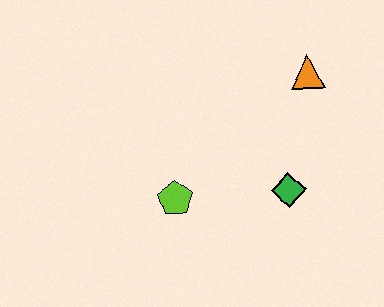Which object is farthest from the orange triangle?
The lime pentagon is farthest from the orange triangle.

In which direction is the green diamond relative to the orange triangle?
The green diamond is below the orange triangle.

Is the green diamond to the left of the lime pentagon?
No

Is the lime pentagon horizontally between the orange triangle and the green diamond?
No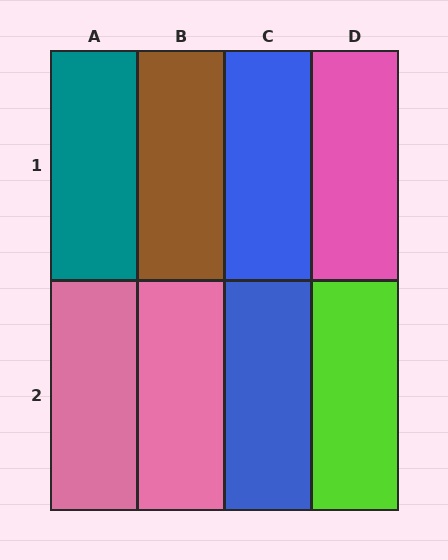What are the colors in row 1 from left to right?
Teal, brown, blue, pink.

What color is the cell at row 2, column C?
Blue.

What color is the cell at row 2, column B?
Pink.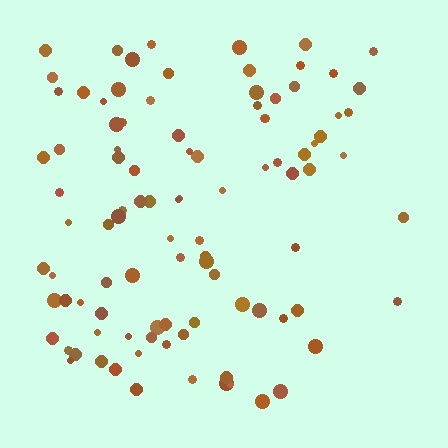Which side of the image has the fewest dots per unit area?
The right.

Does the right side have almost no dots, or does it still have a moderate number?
Still a moderate number, just noticeably fewer than the left.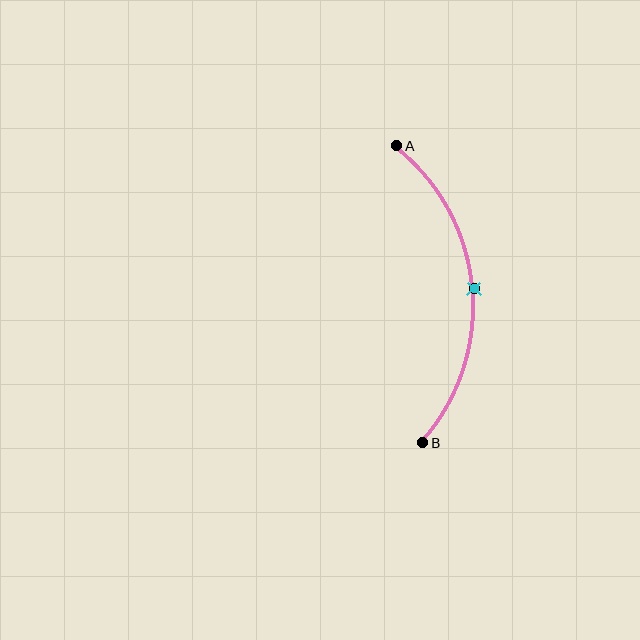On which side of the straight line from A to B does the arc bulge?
The arc bulges to the right of the straight line connecting A and B.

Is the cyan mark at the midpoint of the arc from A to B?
Yes. The cyan mark lies on the arc at equal arc-length from both A and B — it is the arc midpoint.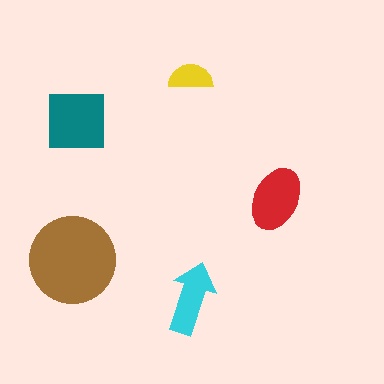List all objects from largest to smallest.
The brown circle, the teal square, the red ellipse, the cyan arrow, the yellow semicircle.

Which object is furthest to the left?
The brown circle is leftmost.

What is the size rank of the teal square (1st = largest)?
2nd.